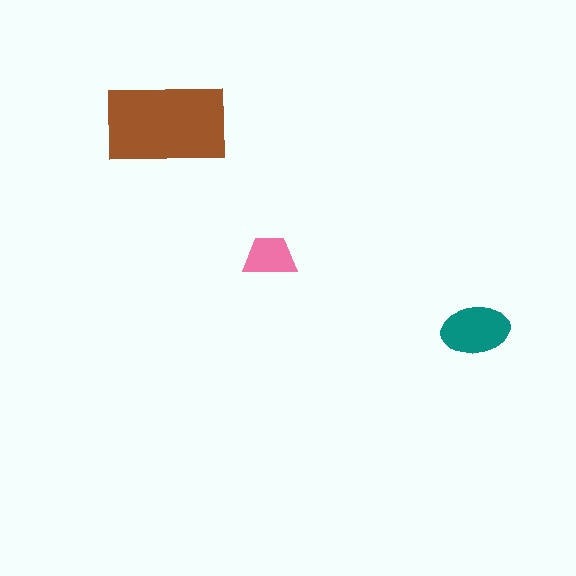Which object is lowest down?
The teal ellipse is bottommost.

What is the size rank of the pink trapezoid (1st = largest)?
3rd.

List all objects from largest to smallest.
The brown rectangle, the teal ellipse, the pink trapezoid.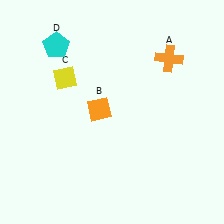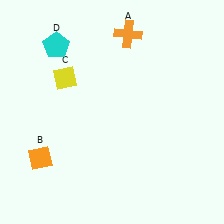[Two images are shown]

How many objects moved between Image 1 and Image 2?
2 objects moved between the two images.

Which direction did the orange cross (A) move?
The orange cross (A) moved left.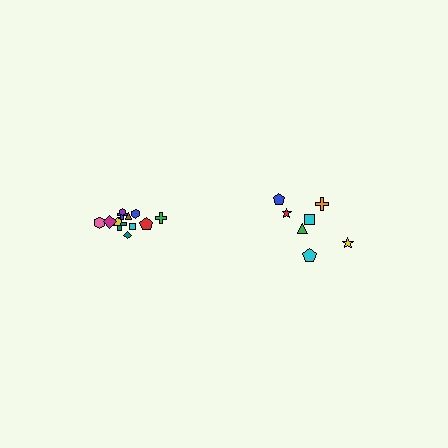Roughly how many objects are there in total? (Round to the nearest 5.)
Roughly 20 objects in total.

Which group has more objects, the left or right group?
The left group.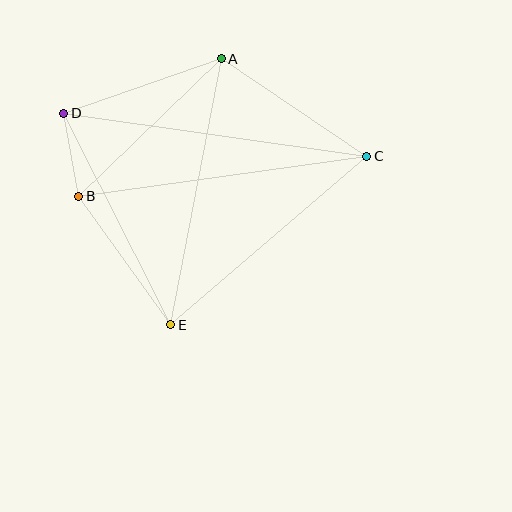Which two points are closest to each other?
Points B and D are closest to each other.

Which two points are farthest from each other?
Points C and D are farthest from each other.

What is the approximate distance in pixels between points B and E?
The distance between B and E is approximately 158 pixels.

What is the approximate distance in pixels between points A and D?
The distance between A and D is approximately 167 pixels.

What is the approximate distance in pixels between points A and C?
The distance between A and C is approximately 175 pixels.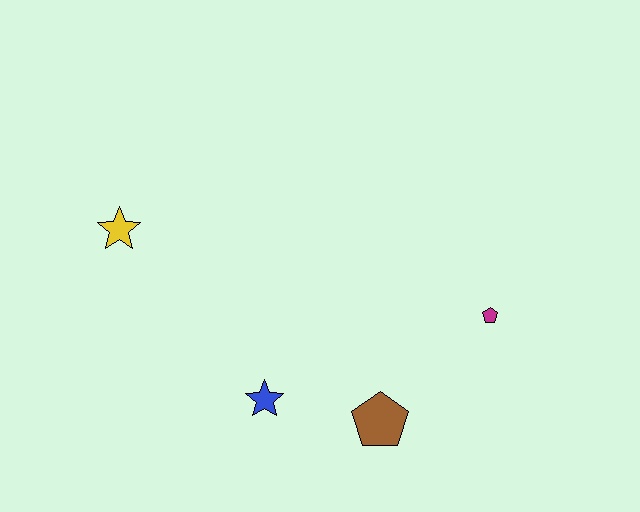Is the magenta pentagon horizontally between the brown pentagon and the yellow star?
No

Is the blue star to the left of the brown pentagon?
Yes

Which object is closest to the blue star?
The brown pentagon is closest to the blue star.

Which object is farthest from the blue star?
The magenta pentagon is farthest from the blue star.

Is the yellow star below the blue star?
No